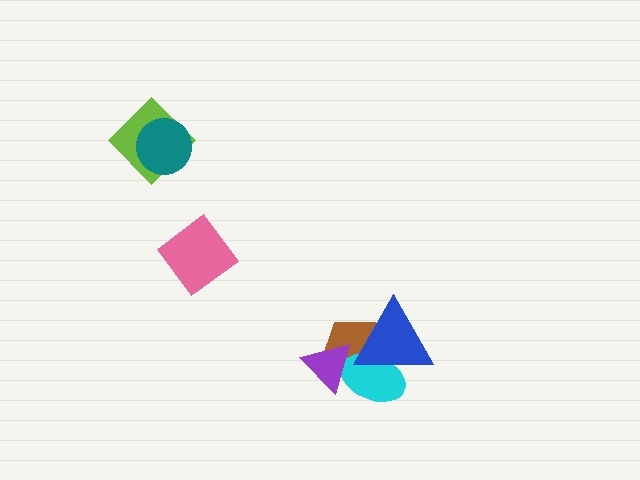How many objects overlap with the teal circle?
1 object overlaps with the teal circle.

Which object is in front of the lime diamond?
The teal circle is in front of the lime diamond.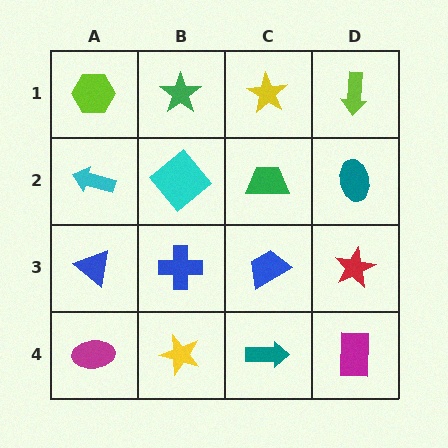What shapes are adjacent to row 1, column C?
A green trapezoid (row 2, column C), a green star (row 1, column B), a lime arrow (row 1, column D).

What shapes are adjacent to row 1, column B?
A cyan diamond (row 2, column B), a lime hexagon (row 1, column A), a yellow star (row 1, column C).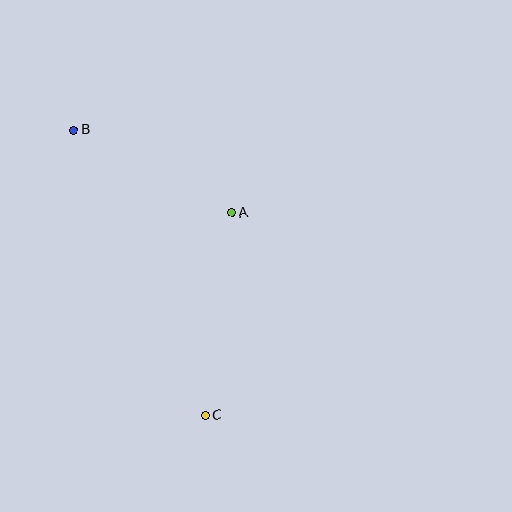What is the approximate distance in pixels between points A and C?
The distance between A and C is approximately 204 pixels.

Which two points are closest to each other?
Points A and B are closest to each other.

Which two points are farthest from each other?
Points B and C are farthest from each other.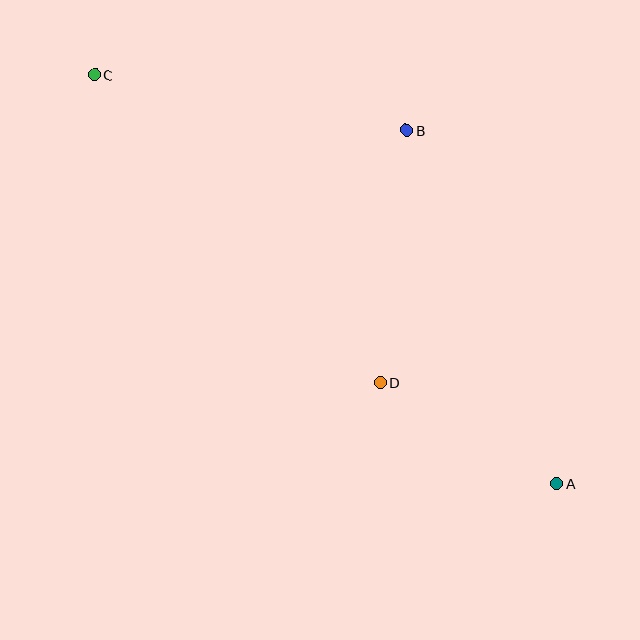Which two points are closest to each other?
Points A and D are closest to each other.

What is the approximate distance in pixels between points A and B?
The distance between A and B is approximately 384 pixels.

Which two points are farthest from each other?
Points A and C are farthest from each other.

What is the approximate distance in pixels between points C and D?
The distance between C and D is approximately 420 pixels.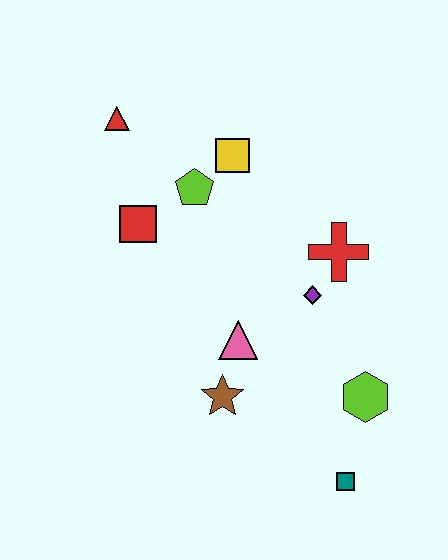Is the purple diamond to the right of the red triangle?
Yes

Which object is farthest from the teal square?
The red triangle is farthest from the teal square.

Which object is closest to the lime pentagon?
The yellow square is closest to the lime pentagon.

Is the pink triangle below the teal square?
No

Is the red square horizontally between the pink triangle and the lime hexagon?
No